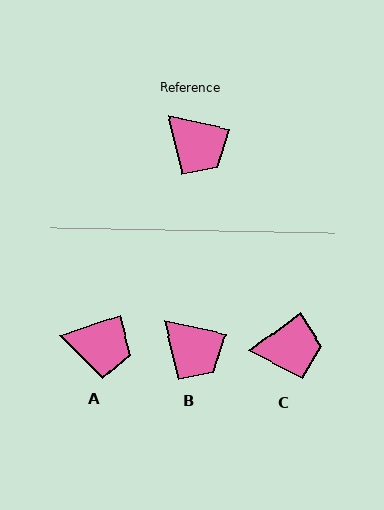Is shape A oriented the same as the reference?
No, it is off by about 32 degrees.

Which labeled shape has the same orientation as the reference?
B.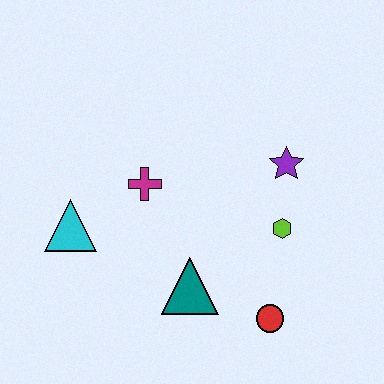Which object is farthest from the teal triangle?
The purple star is farthest from the teal triangle.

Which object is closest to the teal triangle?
The red circle is closest to the teal triangle.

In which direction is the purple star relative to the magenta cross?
The purple star is to the right of the magenta cross.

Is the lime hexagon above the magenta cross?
No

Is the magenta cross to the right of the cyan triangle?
Yes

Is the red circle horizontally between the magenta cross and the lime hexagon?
Yes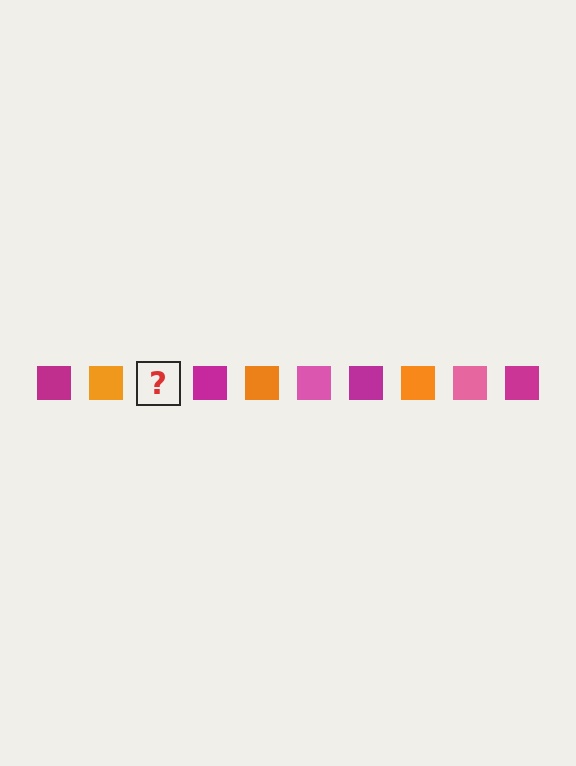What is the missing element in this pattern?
The missing element is a pink square.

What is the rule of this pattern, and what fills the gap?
The rule is that the pattern cycles through magenta, orange, pink squares. The gap should be filled with a pink square.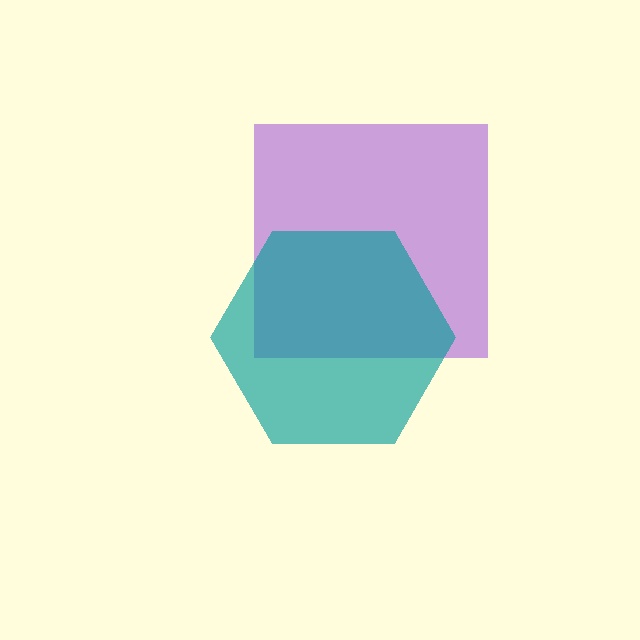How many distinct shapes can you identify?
There are 2 distinct shapes: a purple square, a teal hexagon.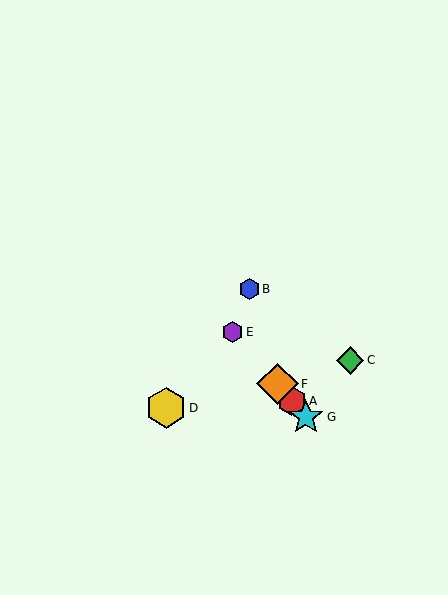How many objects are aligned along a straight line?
4 objects (A, E, F, G) are aligned along a straight line.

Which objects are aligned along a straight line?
Objects A, E, F, G are aligned along a straight line.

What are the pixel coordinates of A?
Object A is at (292, 401).